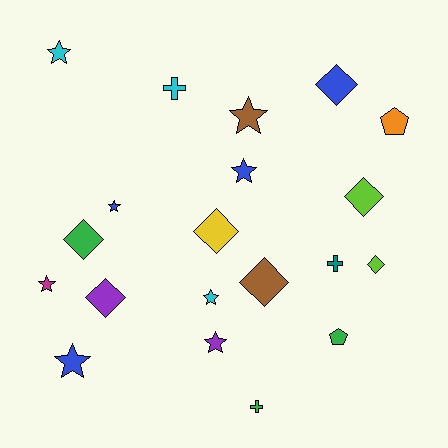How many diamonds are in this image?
There are 7 diamonds.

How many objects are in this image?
There are 20 objects.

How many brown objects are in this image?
There are 2 brown objects.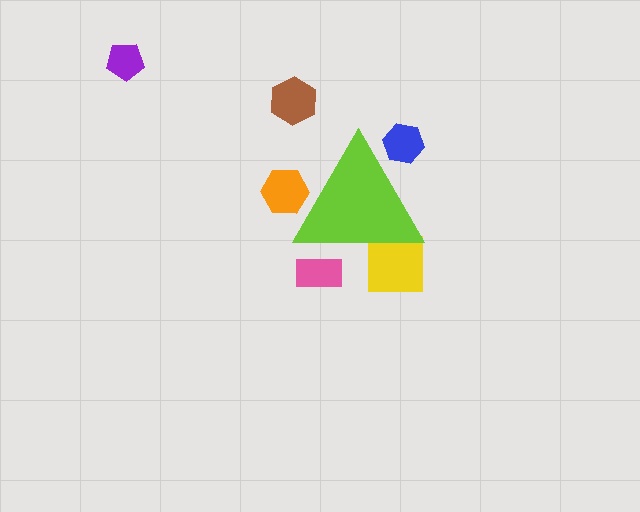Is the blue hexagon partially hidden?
Yes, the blue hexagon is partially hidden behind the lime triangle.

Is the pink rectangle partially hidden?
Yes, the pink rectangle is partially hidden behind the lime triangle.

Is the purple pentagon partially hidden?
No, the purple pentagon is fully visible.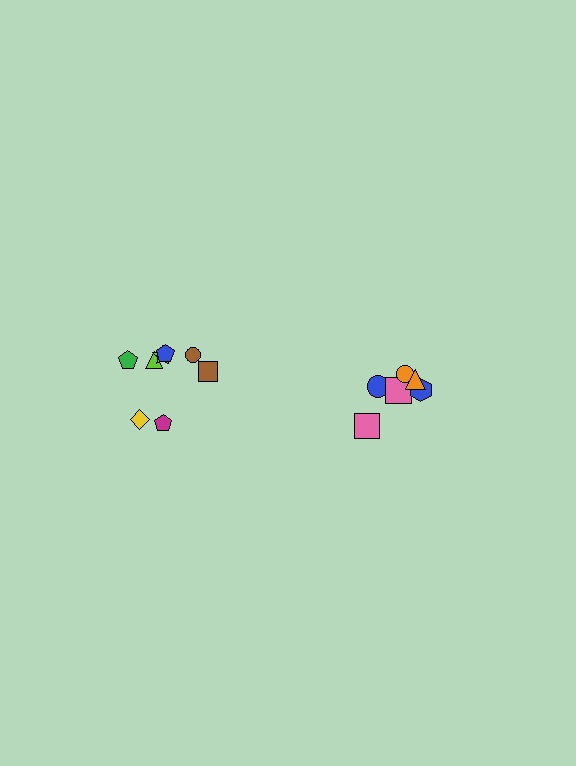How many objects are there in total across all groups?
There are 14 objects.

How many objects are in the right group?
There are 6 objects.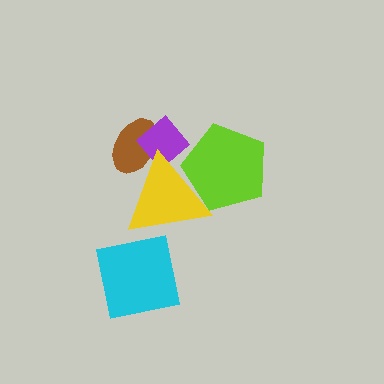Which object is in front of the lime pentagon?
The yellow triangle is in front of the lime pentagon.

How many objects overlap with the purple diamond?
2 objects overlap with the purple diamond.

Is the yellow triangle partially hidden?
Yes, it is partially covered by another shape.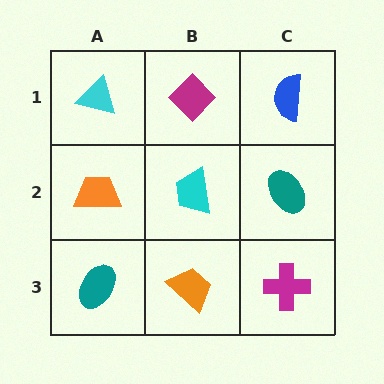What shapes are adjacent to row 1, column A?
An orange trapezoid (row 2, column A), a magenta diamond (row 1, column B).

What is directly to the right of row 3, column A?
An orange trapezoid.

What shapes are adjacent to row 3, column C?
A teal ellipse (row 2, column C), an orange trapezoid (row 3, column B).